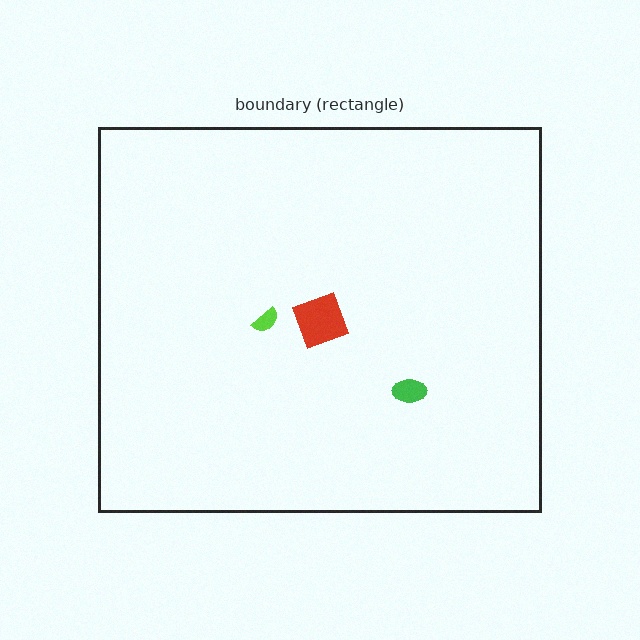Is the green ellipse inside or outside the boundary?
Inside.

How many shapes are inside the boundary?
3 inside, 0 outside.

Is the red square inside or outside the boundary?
Inside.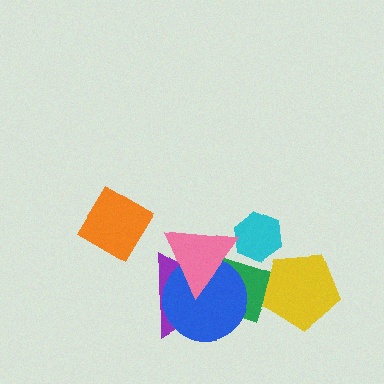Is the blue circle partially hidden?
Yes, it is partially covered by another shape.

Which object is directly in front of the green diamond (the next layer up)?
The purple triangle is directly in front of the green diamond.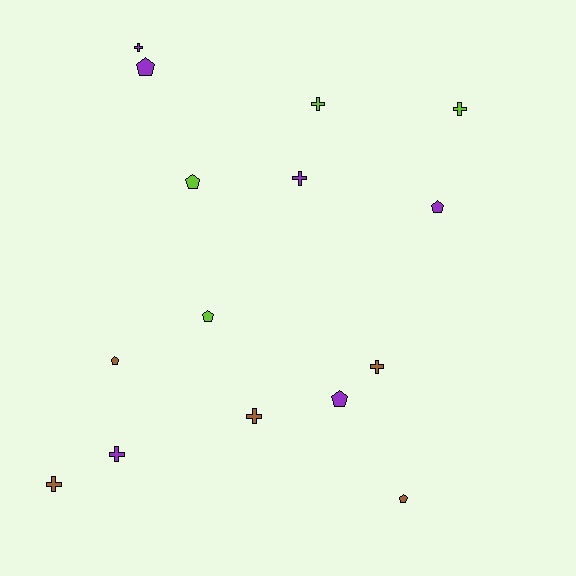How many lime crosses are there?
There are 2 lime crosses.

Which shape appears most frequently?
Cross, with 8 objects.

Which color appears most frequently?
Purple, with 6 objects.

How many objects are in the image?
There are 15 objects.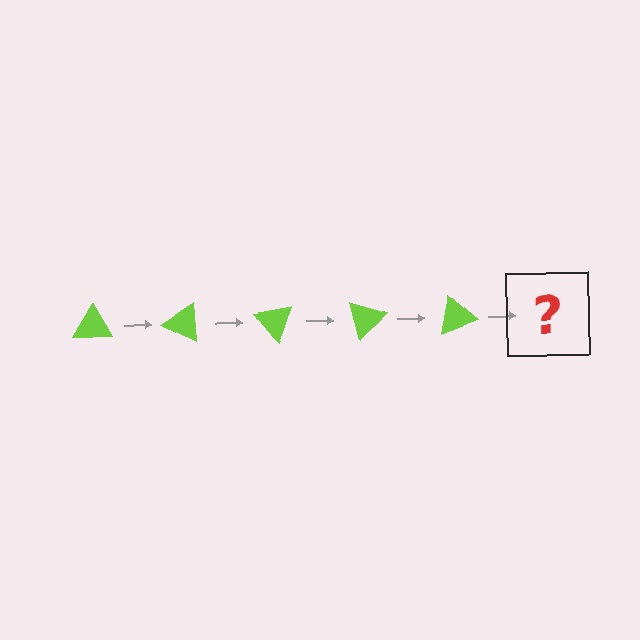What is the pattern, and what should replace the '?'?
The pattern is that the triangle rotates 25 degrees each step. The '?' should be a lime triangle rotated 125 degrees.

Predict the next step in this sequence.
The next step is a lime triangle rotated 125 degrees.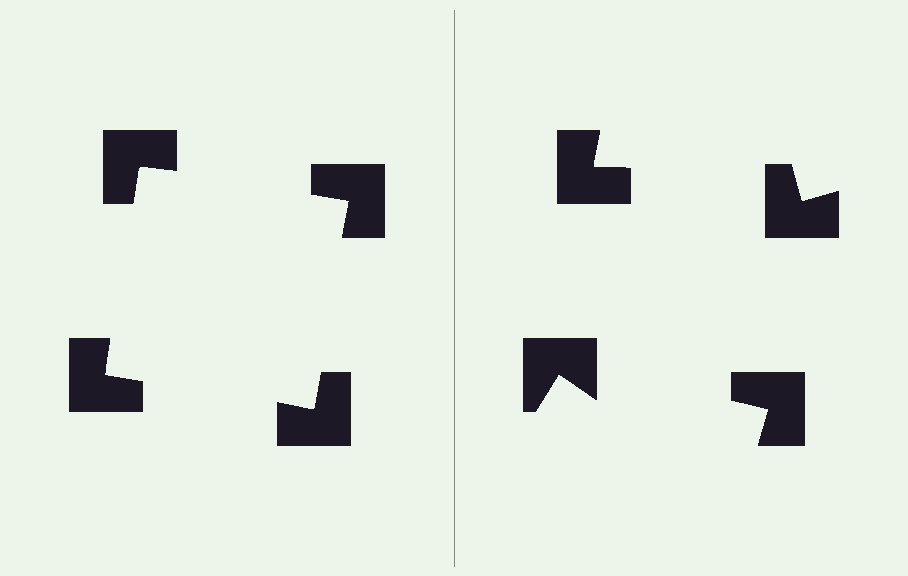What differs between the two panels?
The notched squares are positioned identically on both sides; only the wedge orientations differ. On the left they align to a square; on the right they are misaligned.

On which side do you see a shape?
An illusory square appears on the left side. On the right side the wedge cuts are rotated, so no coherent shape forms.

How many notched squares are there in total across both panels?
8 — 4 on each side.